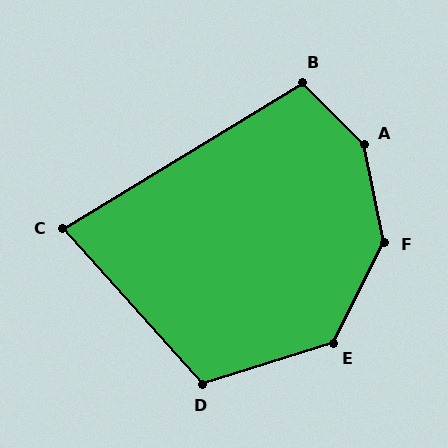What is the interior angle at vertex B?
Approximately 104 degrees (obtuse).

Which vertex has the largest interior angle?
A, at approximately 146 degrees.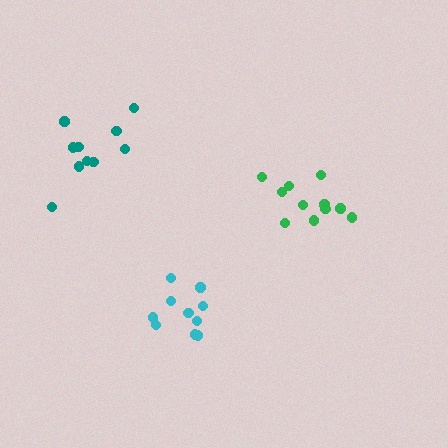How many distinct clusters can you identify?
There are 3 distinct clusters.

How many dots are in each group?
Group 1: 11 dots, Group 2: 10 dots, Group 3: 10 dots (31 total).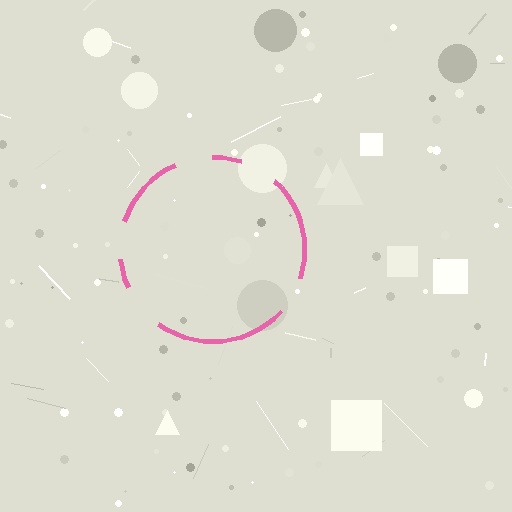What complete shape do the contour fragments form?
The contour fragments form a circle.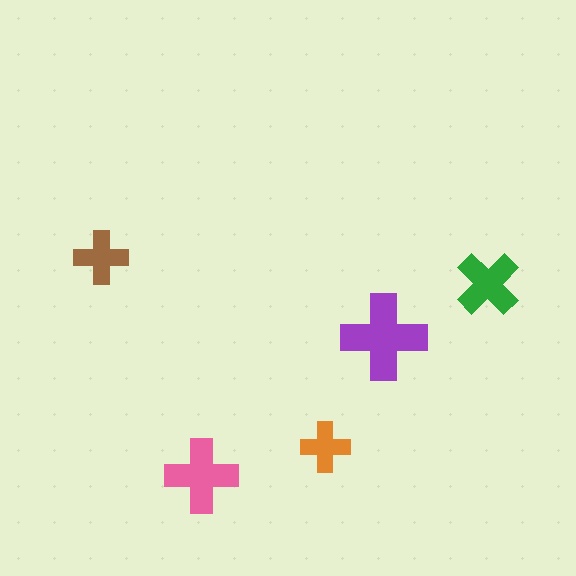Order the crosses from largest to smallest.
the purple one, the pink one, the green one, the brown one, the orange one.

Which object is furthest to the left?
The brown cross is leftmost.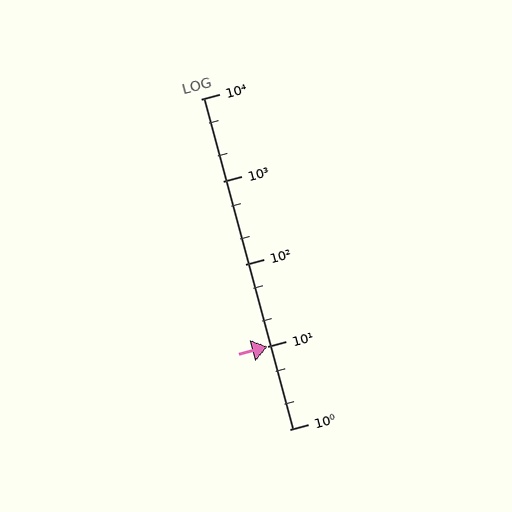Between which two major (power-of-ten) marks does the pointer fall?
The pointer is between 10 and 100.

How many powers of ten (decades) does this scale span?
The scale spans 4 decades, from 1 to 10000.